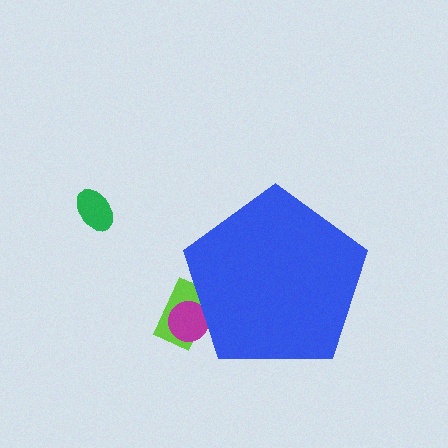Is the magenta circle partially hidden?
Yes, the magenta circle is partially hidden behind the blue pentagon.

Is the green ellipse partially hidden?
No, the green ellipse is fully visible.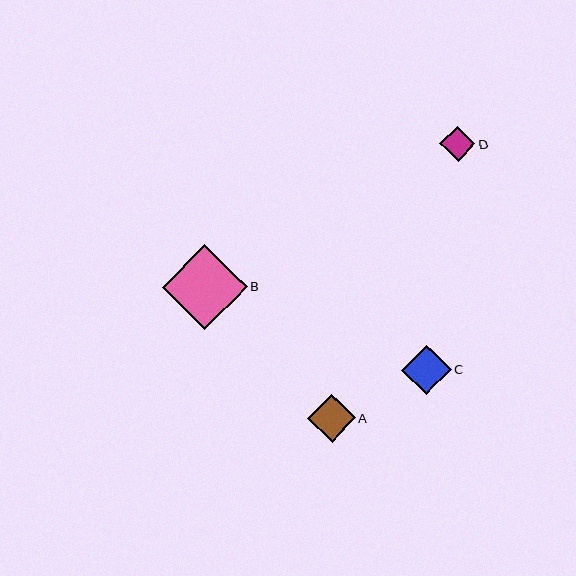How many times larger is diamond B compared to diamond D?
Diamond B is approximately 2.4 times the size of diamond D.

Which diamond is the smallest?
Diamond D is the smallest with a size of approximately 35 pixels.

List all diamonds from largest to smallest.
From largest to smallest: B, C, A, D.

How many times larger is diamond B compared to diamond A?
Diamond B is approximately 1.8 times the size of diamond A.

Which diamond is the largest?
Diamond B is the largest with a size of approximately 85 pixels.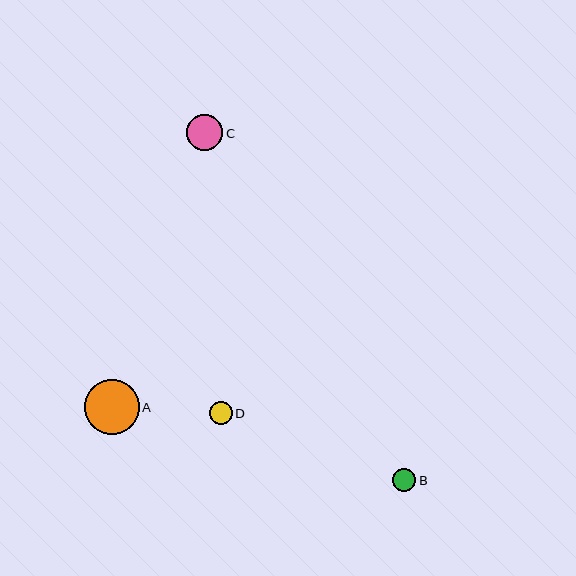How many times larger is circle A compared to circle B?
Circle A is approximately 2.4 times the size of circle B.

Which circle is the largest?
Circle A is the largest with a size of approximately 55 pixels.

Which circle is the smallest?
Circle B is the smallest with a size of approximately 23 pixels.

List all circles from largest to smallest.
From largest to smallest: A, C, D, B.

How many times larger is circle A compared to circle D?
Circle A is approximately 2.4 times the size of circle D.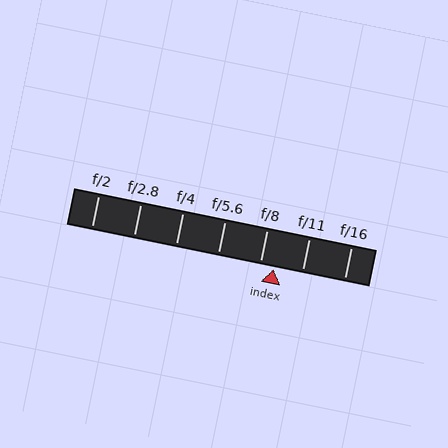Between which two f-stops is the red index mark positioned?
The index mark is between f/8 and f/11.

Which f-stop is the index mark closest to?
The index mark is closest to f/8.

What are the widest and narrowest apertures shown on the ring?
The widest aperture shown is f/2 and the narrowest is f/16.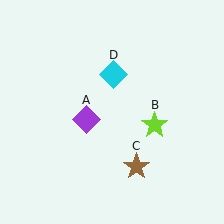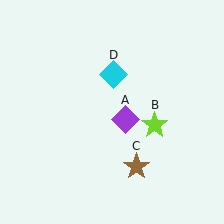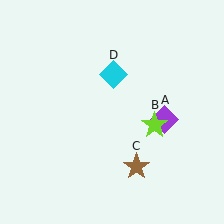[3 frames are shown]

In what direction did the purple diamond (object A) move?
The purple diamond (object A) moved right.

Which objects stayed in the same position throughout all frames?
Lime star (object B) and brown star (object C) and cyan diamond (object D) remained stationary.